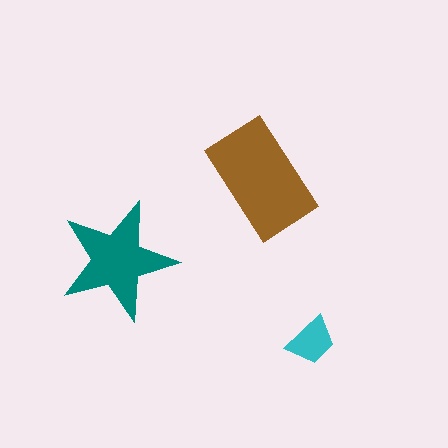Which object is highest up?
The brown rectangle is topmost.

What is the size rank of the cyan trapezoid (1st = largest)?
3rd.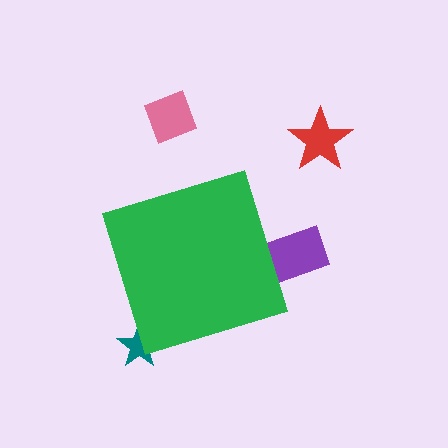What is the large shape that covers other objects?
A green diamond.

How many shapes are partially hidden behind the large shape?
2 shapes are partially hidden.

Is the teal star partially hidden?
Yes, the teal star is partially hidden behind the green diamond.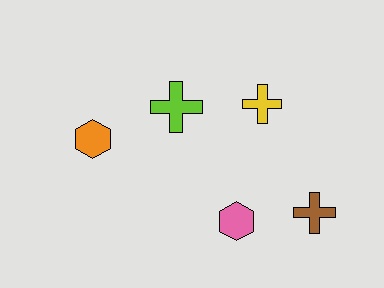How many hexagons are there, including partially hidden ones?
There are 2 hexagons.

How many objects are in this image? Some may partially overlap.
There are 5 objects.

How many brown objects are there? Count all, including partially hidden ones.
There is 1 brown object.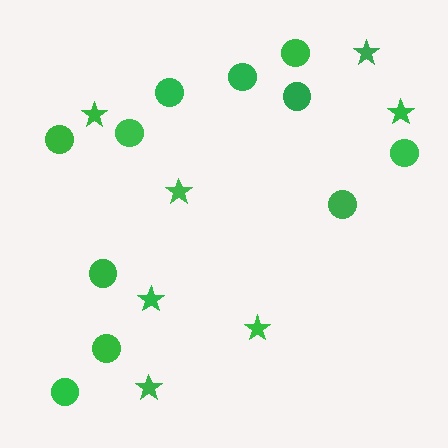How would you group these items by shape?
There are 2 groups: one group of stars (7) and one group of circles (11).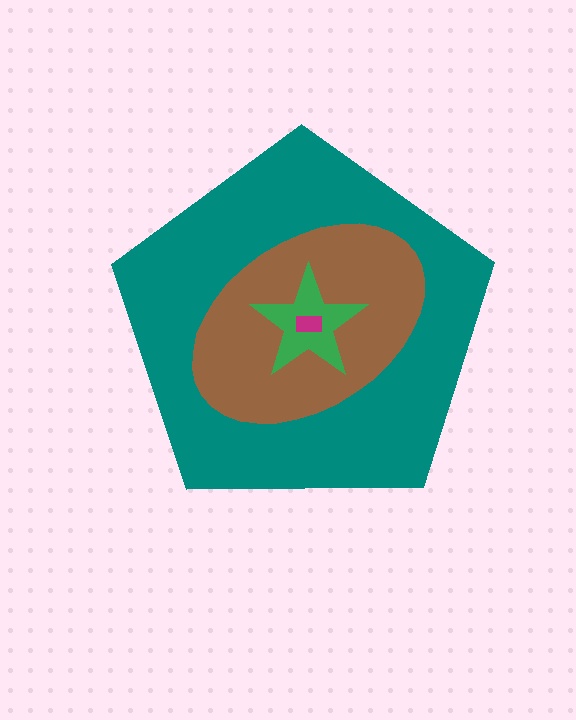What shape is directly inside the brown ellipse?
The green star.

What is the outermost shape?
The teal pentagon.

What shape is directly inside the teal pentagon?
The brown ellipse.